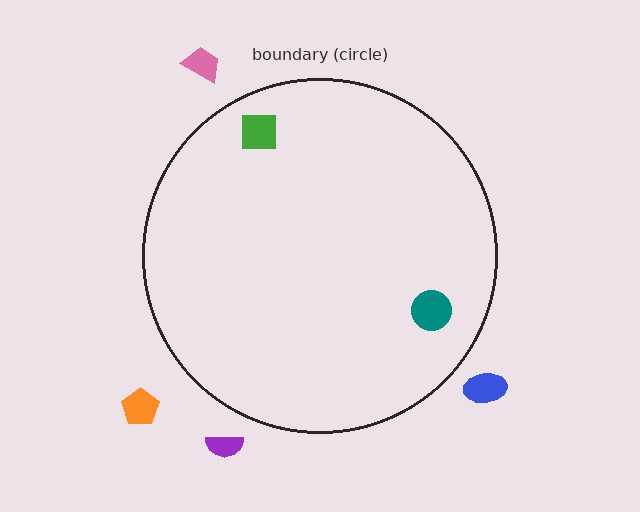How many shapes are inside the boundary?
2 inside, 4 outside.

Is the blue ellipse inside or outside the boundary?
Outside.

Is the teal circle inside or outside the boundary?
Inside.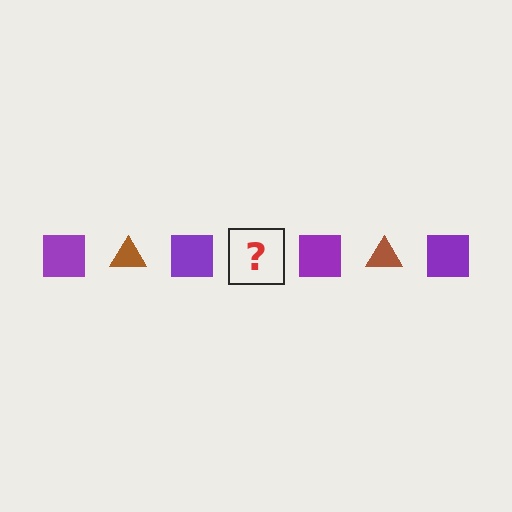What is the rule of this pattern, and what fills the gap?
The rule is that the pattern alternates between purple square and brown triangle. The gap should be filled with a brown triangle.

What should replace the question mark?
The question mark should be replaced with a brown triangle.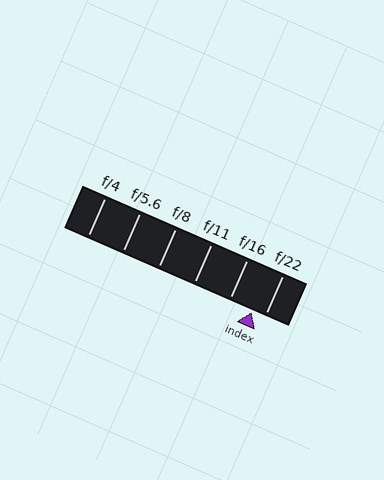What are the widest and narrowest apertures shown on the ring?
The widest aperture shown is f/4 and the narrowest is f/22.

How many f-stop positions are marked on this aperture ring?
There are 6 f-stop positions marked.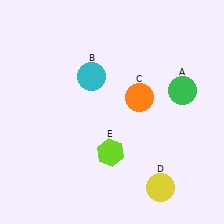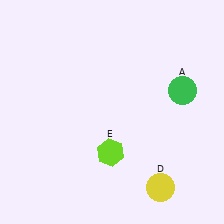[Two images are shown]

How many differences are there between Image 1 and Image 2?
There are 2 differences between the two images.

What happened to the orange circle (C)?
The orange circle (C) was removed in Image 2. It was in the top-right area of Image 1.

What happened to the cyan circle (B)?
The cyan circle (B) was removed in Image 2. It was in the top-left area of Image 1.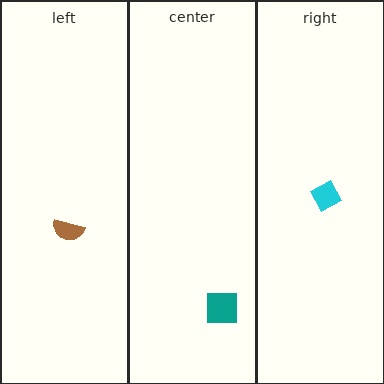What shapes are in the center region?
The teal square.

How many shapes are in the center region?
1.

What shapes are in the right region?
The cyan diamond.